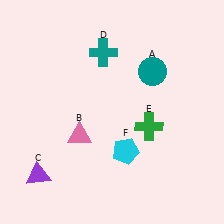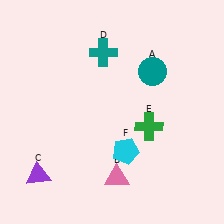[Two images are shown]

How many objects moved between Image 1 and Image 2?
1 object moved between the two images.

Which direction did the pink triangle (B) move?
The pink triangle (B) moved down.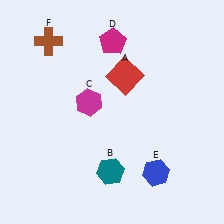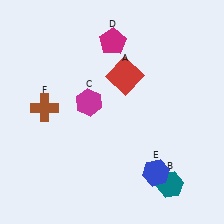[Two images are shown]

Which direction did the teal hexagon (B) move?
The teal hexagon (B) moved right.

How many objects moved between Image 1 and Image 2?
2 objects moved between the two images.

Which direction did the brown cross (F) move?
The brown cross (F) moved down.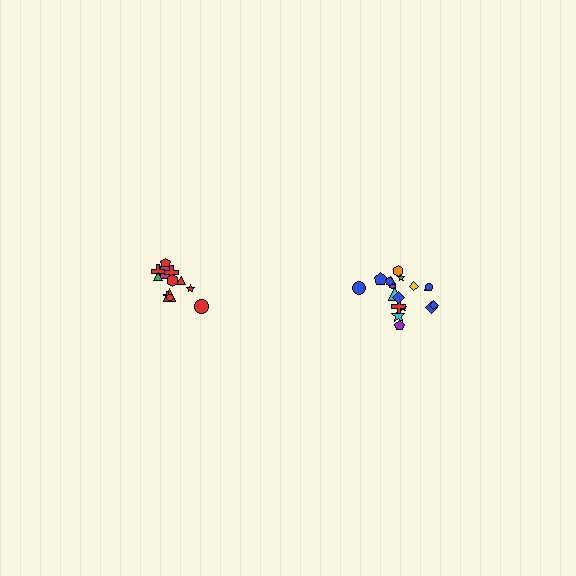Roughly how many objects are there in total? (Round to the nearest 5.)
Roughly 30 objects in total.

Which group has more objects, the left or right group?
The right group.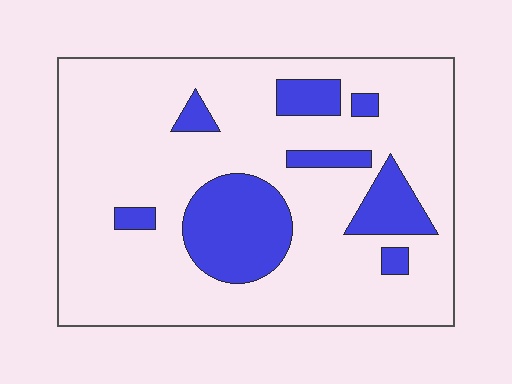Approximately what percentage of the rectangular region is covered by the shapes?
Approximately 20%.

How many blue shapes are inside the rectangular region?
8.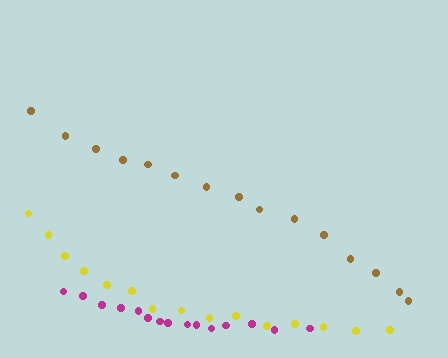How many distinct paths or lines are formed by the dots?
There are 3 distinct paths.